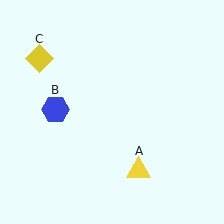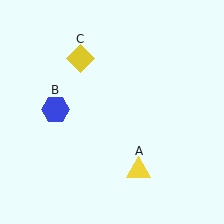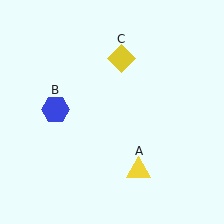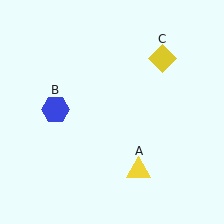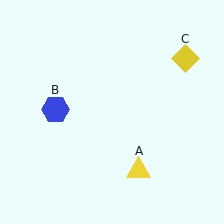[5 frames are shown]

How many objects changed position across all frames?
1 object changed position: yellow diamond (object C).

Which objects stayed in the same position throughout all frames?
Yellow triangle (object A) and blue hexagon (object B) remained stationary.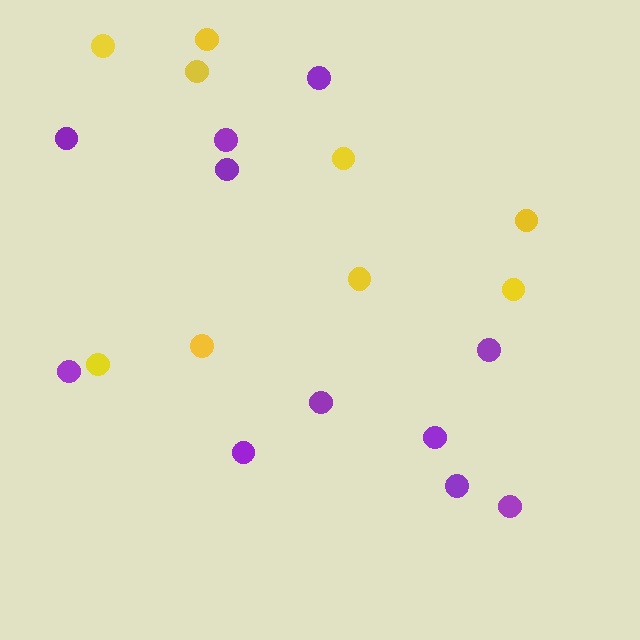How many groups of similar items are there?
There are 2 groups: one group of yellow circles (9) and one group of purple circles (11).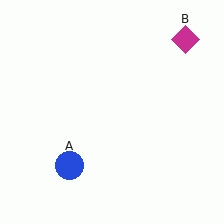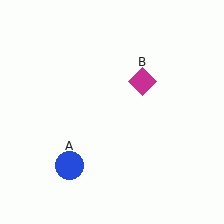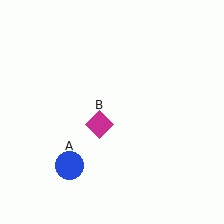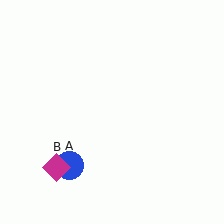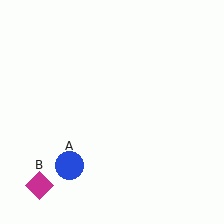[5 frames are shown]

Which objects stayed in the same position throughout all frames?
Blue circle (object A) remained stationary.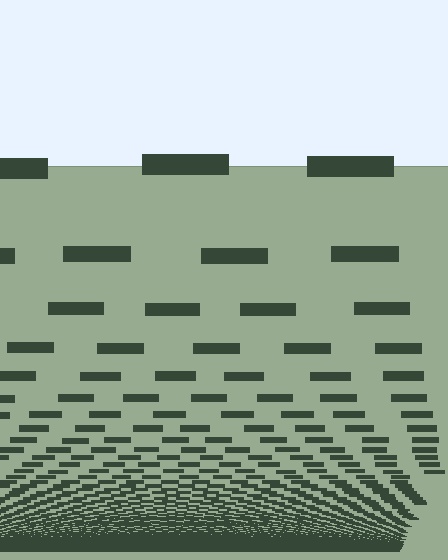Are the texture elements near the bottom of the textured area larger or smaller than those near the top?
Smaller. The gradient is inverted — elements near the bottom are smaller and denser.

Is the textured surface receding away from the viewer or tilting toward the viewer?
The surface appears to tilt toward the viewer. Texture elements get larger and sparser toward the top.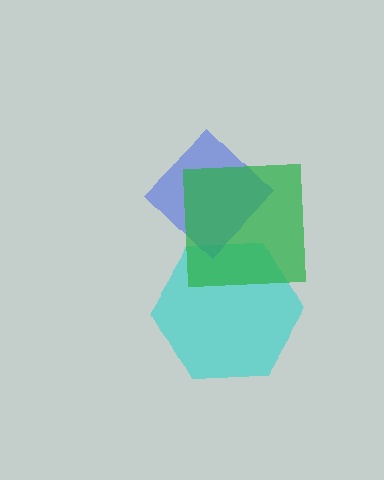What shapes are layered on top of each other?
The layered shapes are: a cyan hexagon, a blue diamond, a green square.